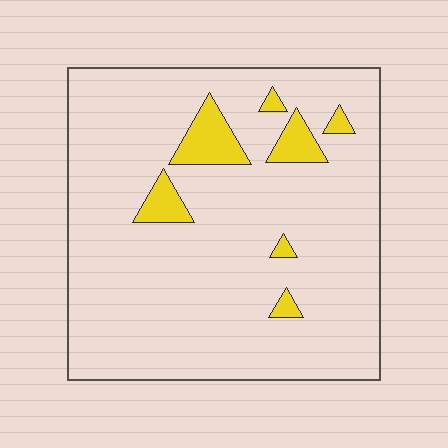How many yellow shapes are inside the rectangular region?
7.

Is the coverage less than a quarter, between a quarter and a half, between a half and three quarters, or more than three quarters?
Less than a quarter.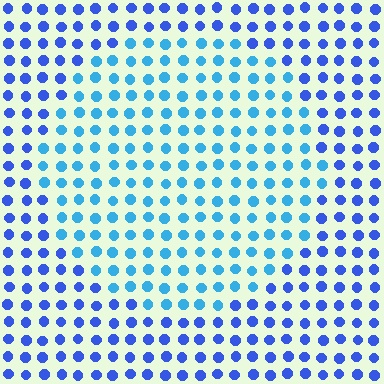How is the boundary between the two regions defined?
The boundary is defined purely by a slight shift in hue (about 31 degrees). Spacing, size, and orientation are identical on both sides.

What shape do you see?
I see a circle.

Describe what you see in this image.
The image is filled with small blue elements in a uniform arrangement. A circle-shaped region is visible where the elements are tinted to a slightly different hue, forming a subtle color boundary.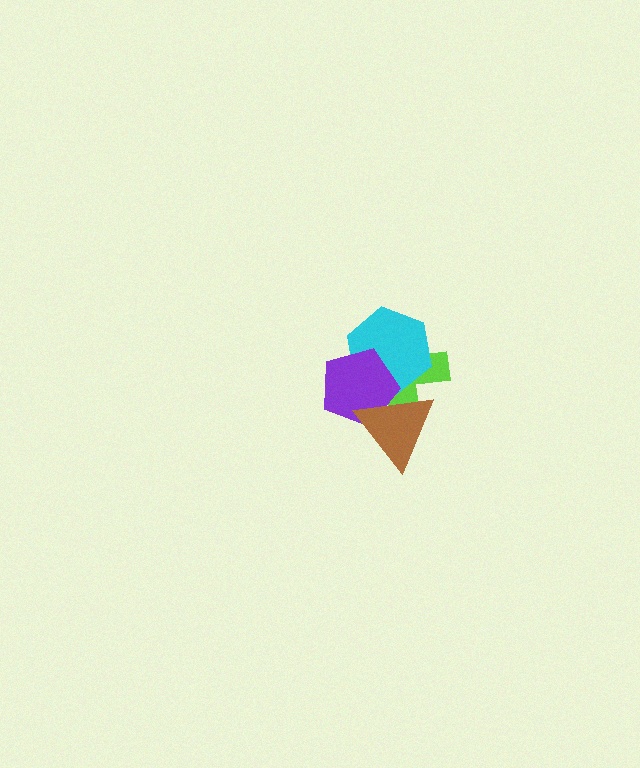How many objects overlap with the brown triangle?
3 objects overlap with the brown triangle.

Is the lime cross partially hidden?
Yes, it is partially covered by another shape.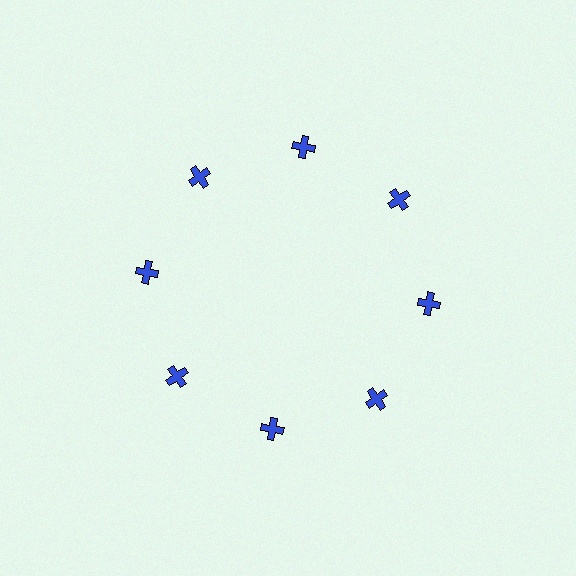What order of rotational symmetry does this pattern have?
This pattern has 8-fold rotational symmetry.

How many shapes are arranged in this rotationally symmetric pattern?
There are 8 shapes, arranged in 8 groups of 1.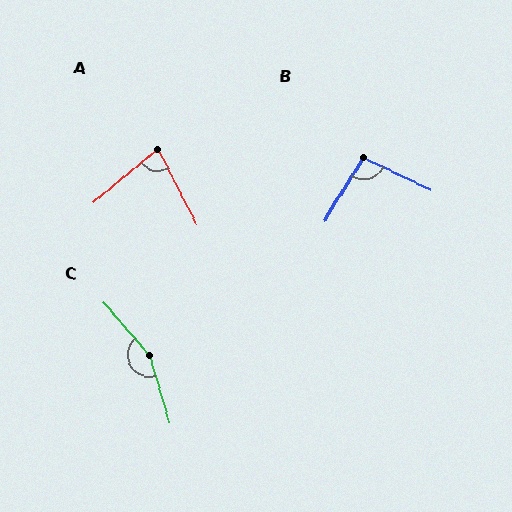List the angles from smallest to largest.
A (77°), B (97°), C (156°).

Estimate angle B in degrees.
Approximately 97 degrees.